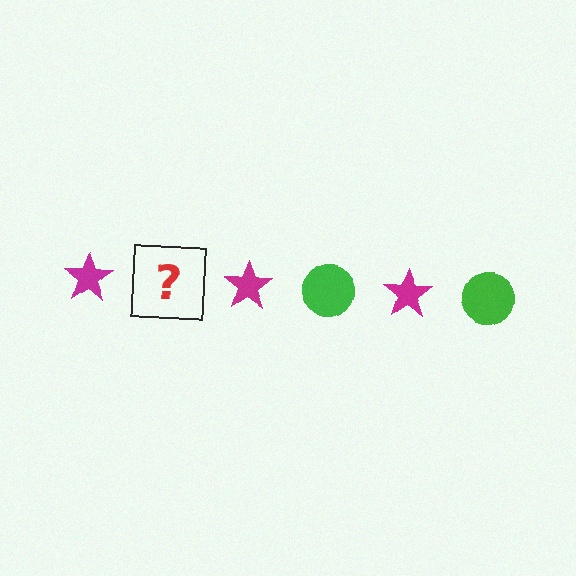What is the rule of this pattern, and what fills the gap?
The rule is that the pattern alternates between magenta star and green circle. The gap should be filled with a green circle.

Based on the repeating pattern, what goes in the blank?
The blank should be a green circle.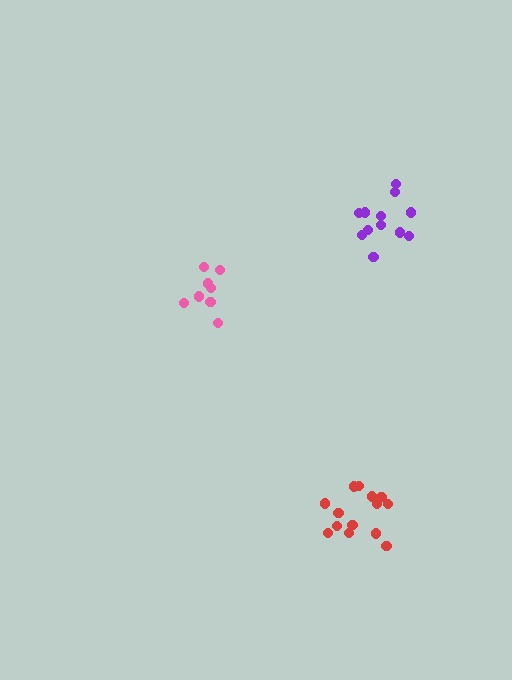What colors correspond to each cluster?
The clusters are colored: pink, purple, red.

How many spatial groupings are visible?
There are 3 spatial groupings.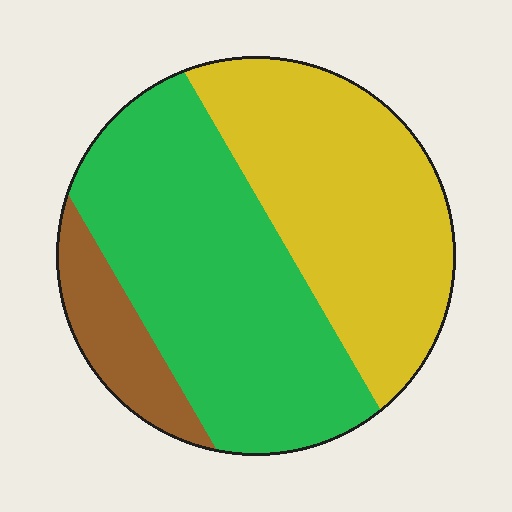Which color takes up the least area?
Brown, at roughly 10%.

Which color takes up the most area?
Green, at roughly 50%.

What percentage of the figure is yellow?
Yellow covers 40% of the figure.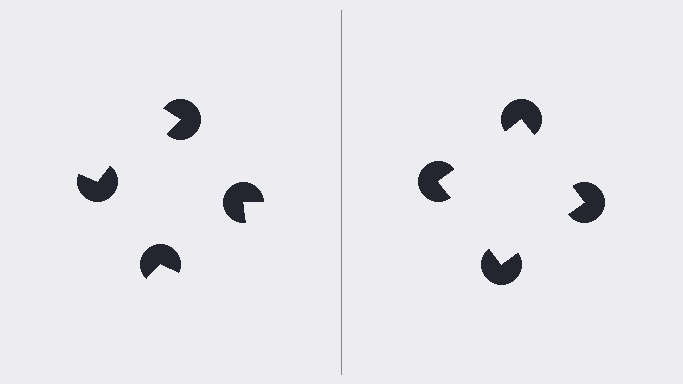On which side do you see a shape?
An illusory square appears on the right side. On the left side the wedge cuts are rotated, so no coherent shape forms.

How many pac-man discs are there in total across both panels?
8 — 4 on each side.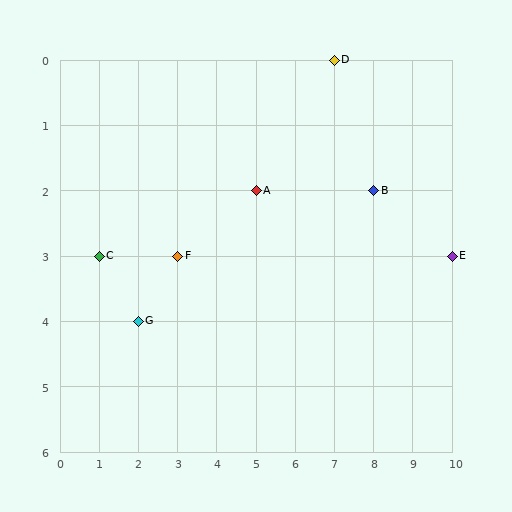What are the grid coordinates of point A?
Point A is at grid coordinates (5, 2).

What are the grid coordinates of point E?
Point E is at grid coordinates (10, 3).